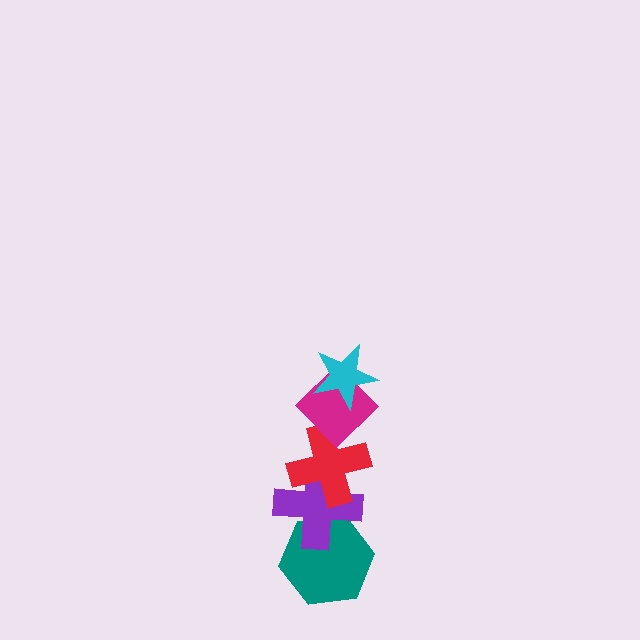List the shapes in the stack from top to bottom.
From top to bottom: the cyan star, the magenta diamond, the red cross, the purple cross, the teal hexagon.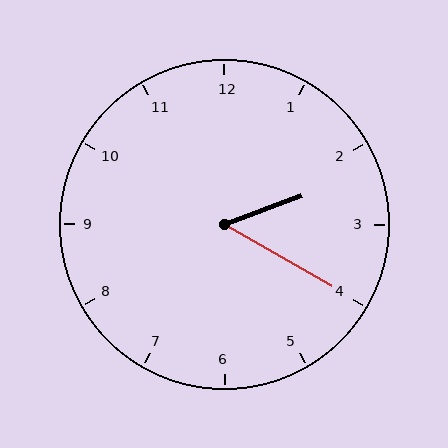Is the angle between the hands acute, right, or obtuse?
It is acute.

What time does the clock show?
2:20.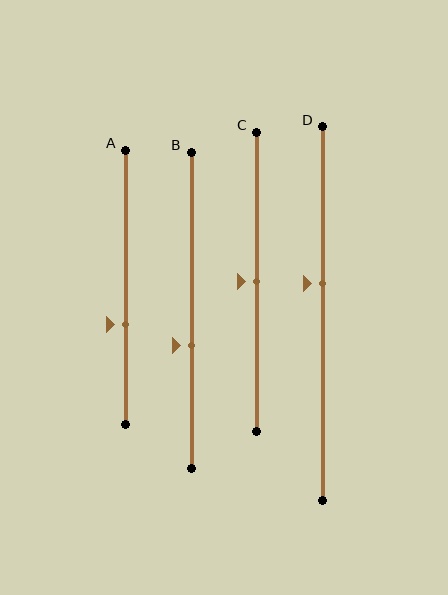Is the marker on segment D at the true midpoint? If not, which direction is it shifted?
No, the marker on segment D is shifted upward by about 8% of the segment length.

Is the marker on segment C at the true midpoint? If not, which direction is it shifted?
Yes, the marker on segment C is at the true midpoint.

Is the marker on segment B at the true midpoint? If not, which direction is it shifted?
No, the marker on segment B is shifted downward by about 11% of the segment length.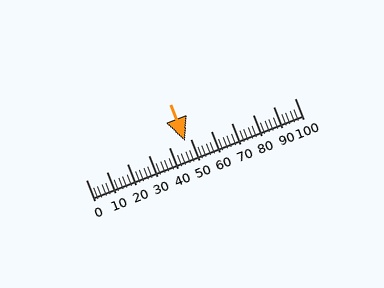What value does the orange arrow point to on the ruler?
The orange arrow points to approximately 47.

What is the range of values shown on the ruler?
The ruler shows values from 0 to 100.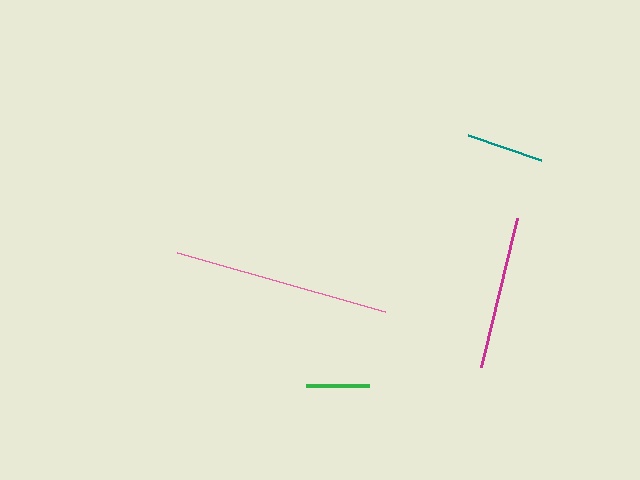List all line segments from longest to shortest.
From longest to shortest: pink, magenta, teal, green.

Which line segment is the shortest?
The green line is the shortest at approximately 63 pixels.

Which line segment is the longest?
The pink line is the longest at approximately 216 pixels.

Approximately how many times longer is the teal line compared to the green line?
The teal line is approximately 1.2 times the length of the green line.